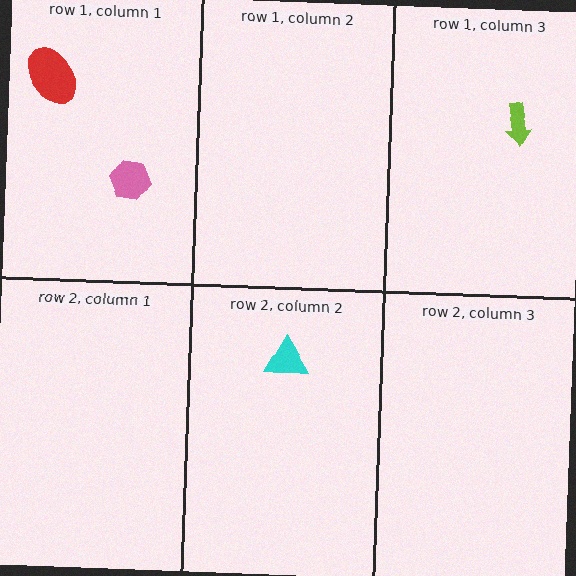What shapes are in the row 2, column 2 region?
The cyan triangle.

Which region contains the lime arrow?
The row 1, column 3 region.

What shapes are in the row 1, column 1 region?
The red ellipse, the pink hexagon.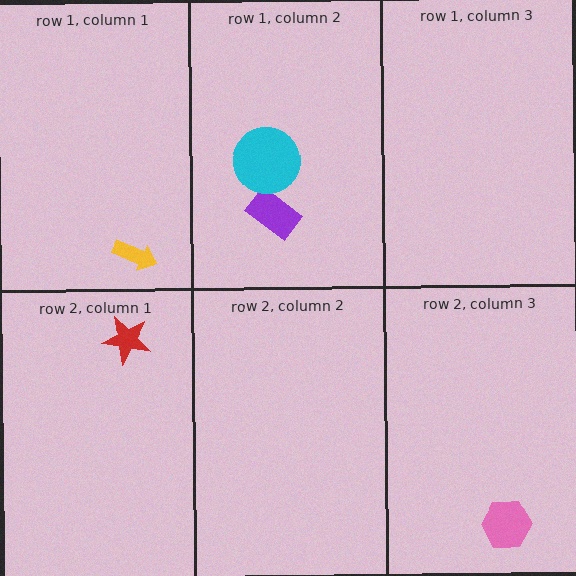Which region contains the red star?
The row 2, column 1 region.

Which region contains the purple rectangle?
The row 1, column 2 region.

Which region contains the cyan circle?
The row 1, column 2 region.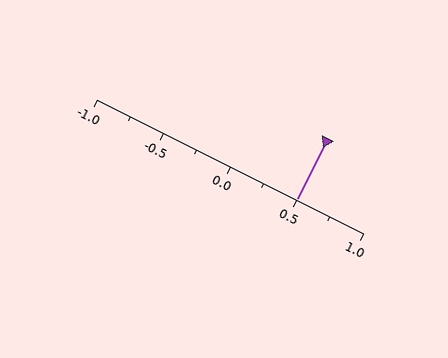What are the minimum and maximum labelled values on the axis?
The axis runs from -1.0 to 1.0.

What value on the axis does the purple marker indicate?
The marker indicates approximately 0.5.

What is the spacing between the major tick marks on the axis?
The major ticks are spaced 0.5 apart.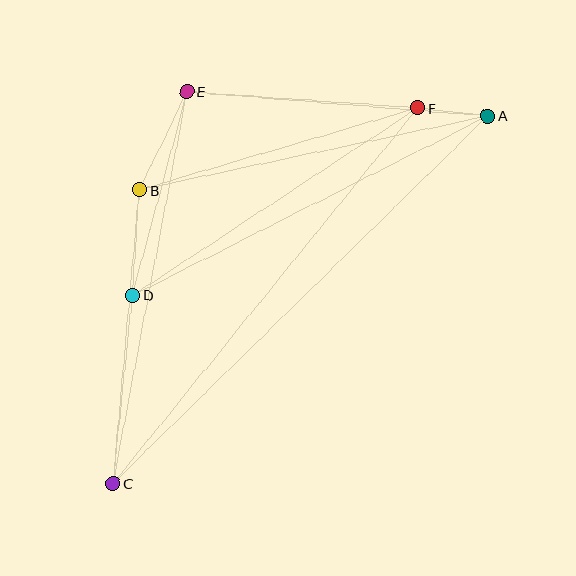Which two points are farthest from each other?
Points A and C are farthest from each other.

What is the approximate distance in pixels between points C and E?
The distance between C and E is approximately 398 pixels.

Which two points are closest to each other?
Points A and F are closest to each other.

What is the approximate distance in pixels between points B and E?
The distance between B and E is approximately 109 pixels.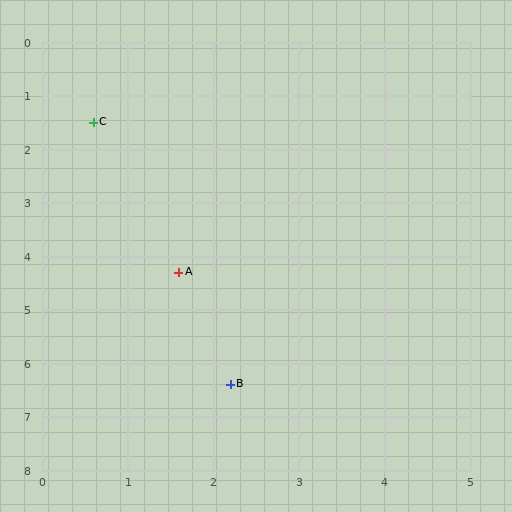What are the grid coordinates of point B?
Point B is at approximately (2.2, 6.4).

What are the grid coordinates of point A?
Point A is at approximately (1.6, 4.3).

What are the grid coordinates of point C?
Point C is at approximately (0.6, 1.5).